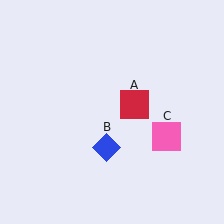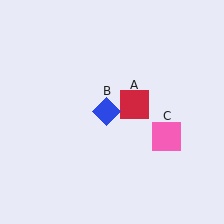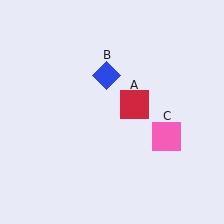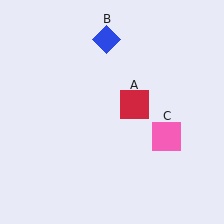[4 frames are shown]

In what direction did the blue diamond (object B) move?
The blue diamond (object B) moved up.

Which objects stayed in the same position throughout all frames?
Red square (object A) and pink square (object C) remained stationary.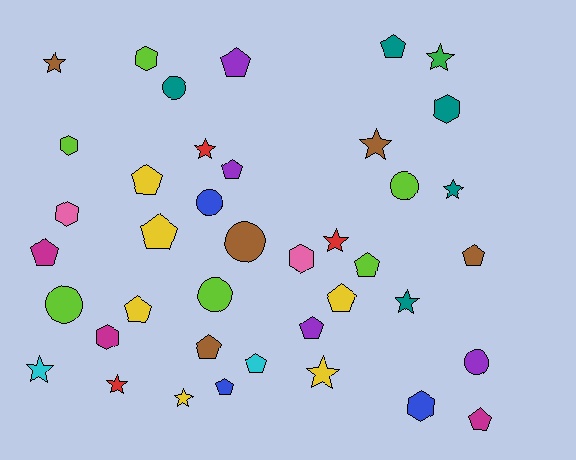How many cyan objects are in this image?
There are 2 cyan objects.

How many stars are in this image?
There are 11 stars.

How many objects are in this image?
There are 40 objects.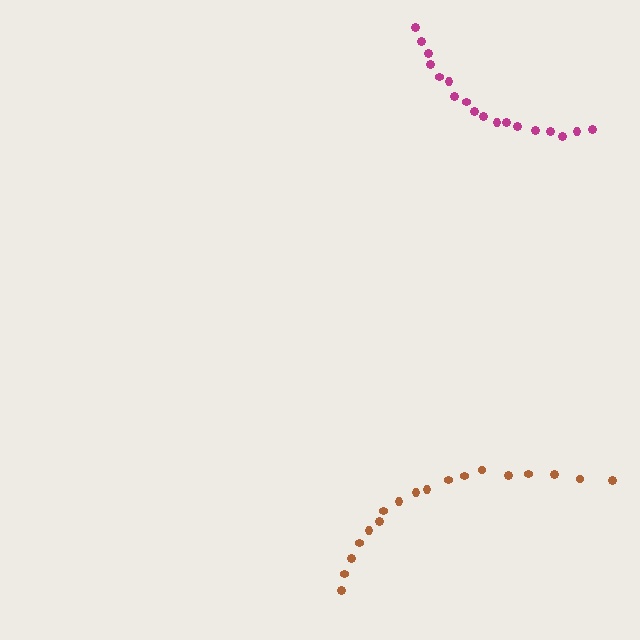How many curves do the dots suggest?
There are 2 distinct paths.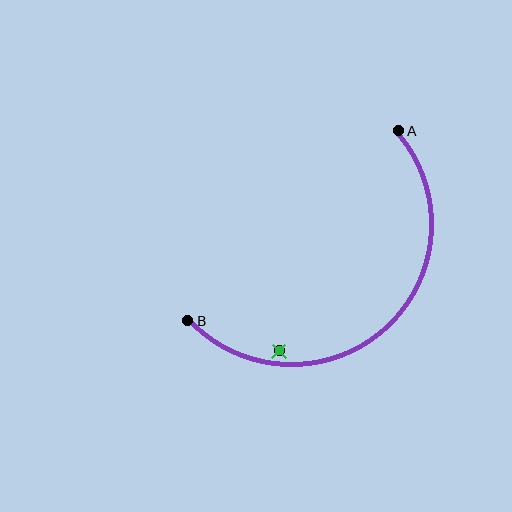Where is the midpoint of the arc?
The arc midpoint is the point on the curve farthest from the straight line joining A and B. It sits below and to the right of that line.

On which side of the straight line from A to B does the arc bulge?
The arc bulges below and to the right of the straight line connecting A and B.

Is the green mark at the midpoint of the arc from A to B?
No — the green mark does not lie on the arc at all. It sits slightly inside the curve.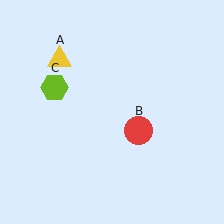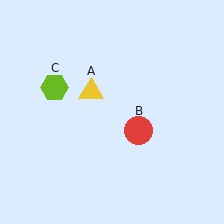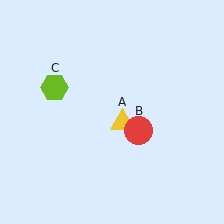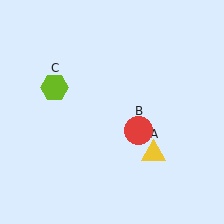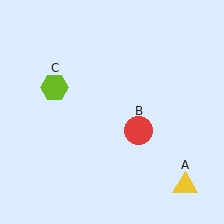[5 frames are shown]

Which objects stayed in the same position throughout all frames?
Red circle (object B) and lime hexagon (object C) remained stationary.